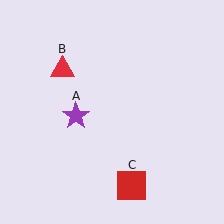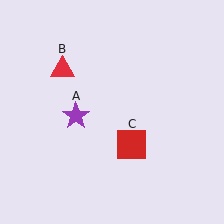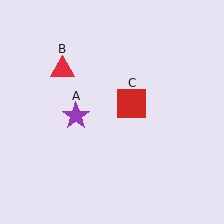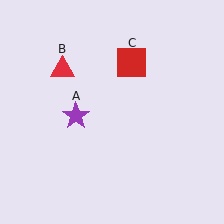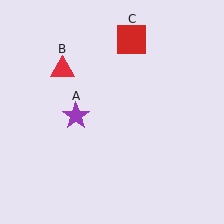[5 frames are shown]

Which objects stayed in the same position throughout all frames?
Purple star (object A) and red triangle (object B) remained stationary.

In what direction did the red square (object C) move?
The red square (object C) moved up.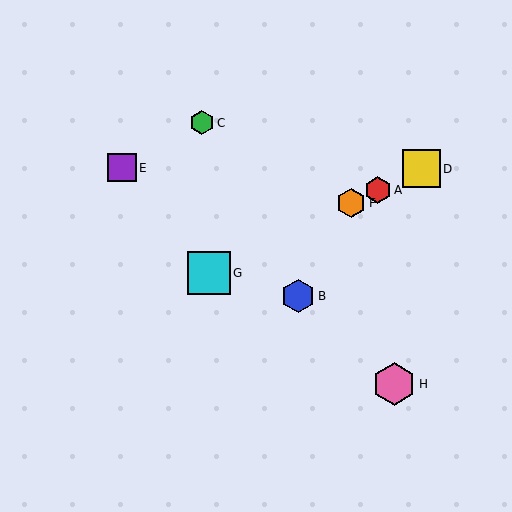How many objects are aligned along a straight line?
4 objects (A, D, F, G) are aligned along a straight line.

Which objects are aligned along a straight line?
Objects A, D, F, G are aligned along a straight line.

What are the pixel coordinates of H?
Object H is at (394, 384).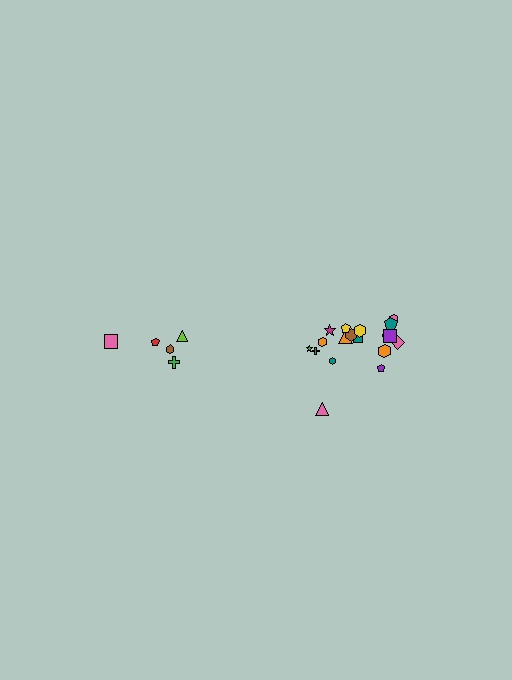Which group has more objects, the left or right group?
The right group.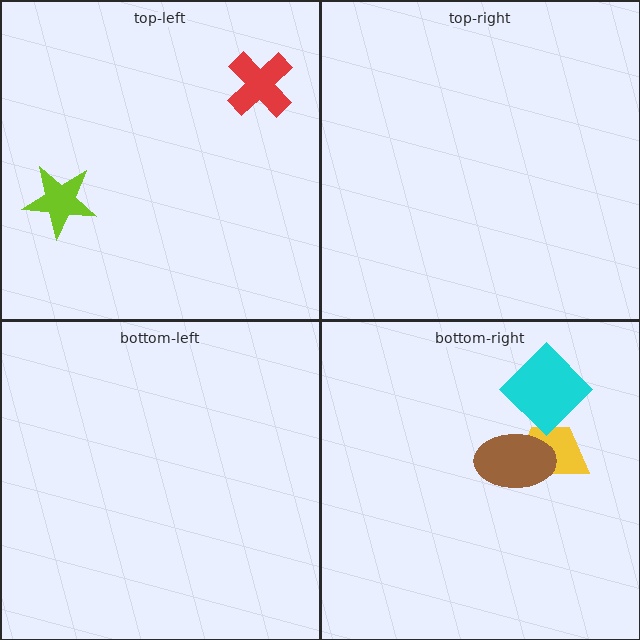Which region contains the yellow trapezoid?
The bottom-right region.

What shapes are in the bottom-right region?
The yellow trapezoid, the cyan diamond, the brown ellipse.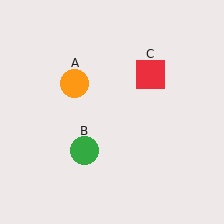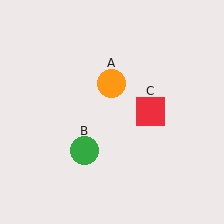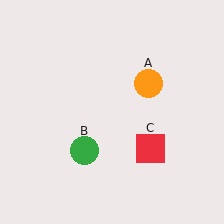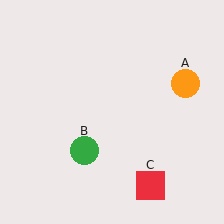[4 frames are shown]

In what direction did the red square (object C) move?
The red square (object C) moved down.